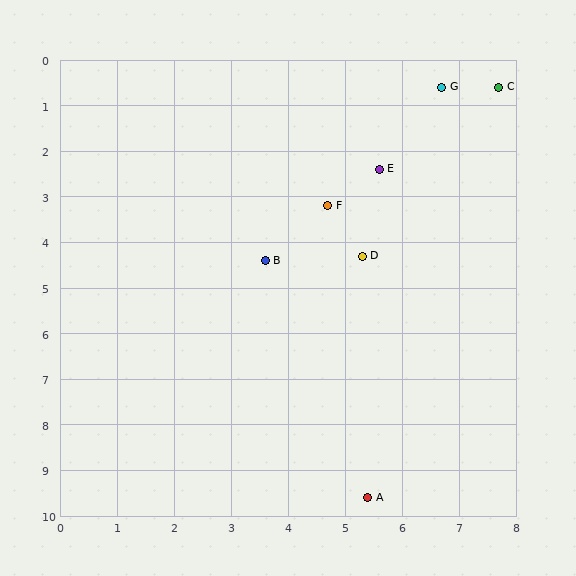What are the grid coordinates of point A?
Point A is at approximately (5.4, 9.6).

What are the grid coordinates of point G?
Point G is at approximately (6.7, 0.6).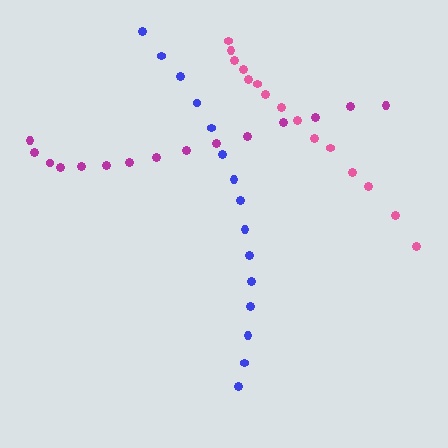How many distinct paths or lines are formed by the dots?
There are 3 distinct paths.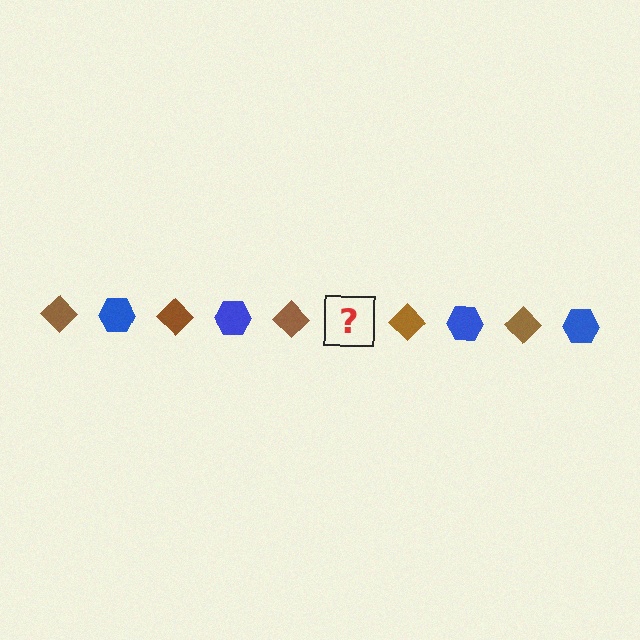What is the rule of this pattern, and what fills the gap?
The rule is that the pattern alternates between brown diamond and blue hexagon. The gap should be filled with a blue hexagon.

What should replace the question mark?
The question mark should be replaced with a blue hexagon.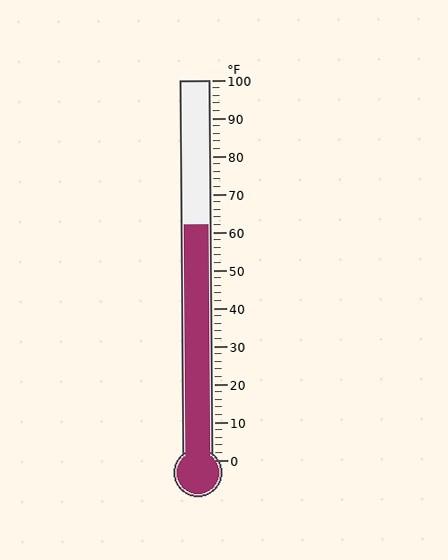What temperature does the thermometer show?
The thermometer shows approximately 62°F.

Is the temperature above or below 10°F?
The temperature is above 10°F.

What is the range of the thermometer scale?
The thermometer scale ranges from 0°F to 100°F.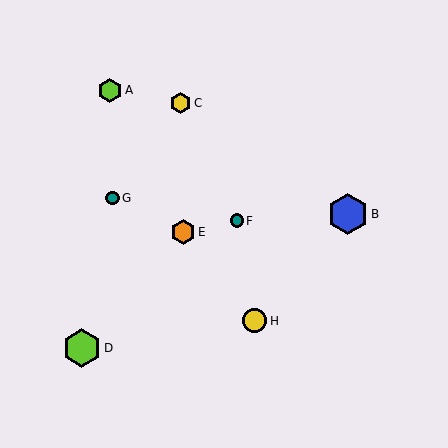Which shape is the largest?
The blue hexagon (labeled B) is the largest.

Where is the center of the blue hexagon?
The center of the blue hexagon is at (348, 214).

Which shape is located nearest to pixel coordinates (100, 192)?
The teal circle (labeled G) at (112, 198) is nearest to that location.